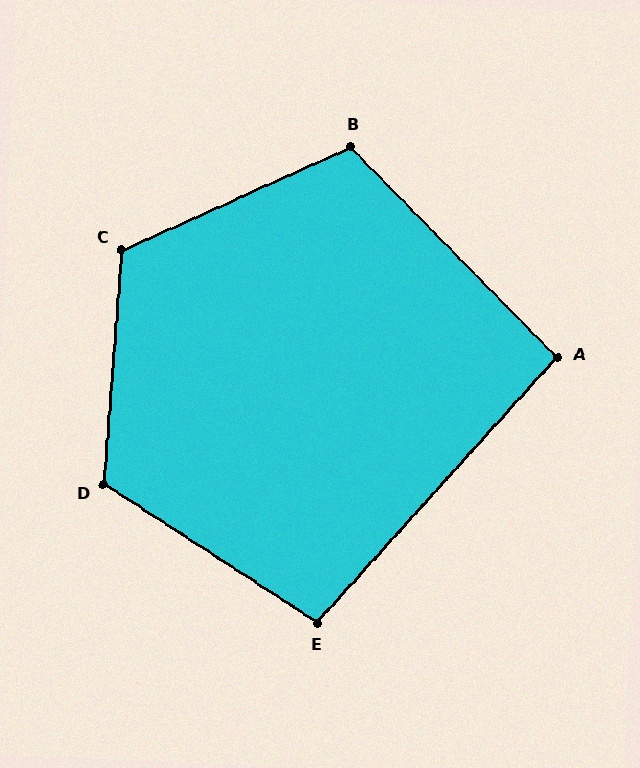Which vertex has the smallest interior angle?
A, at approximately 93 degrees.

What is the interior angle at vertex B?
Approximately 110 degrees (obtuse).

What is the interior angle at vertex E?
Approximately 99 degrees (obtuse).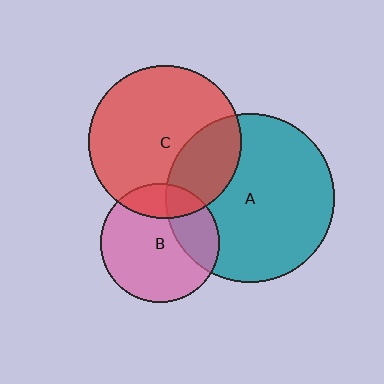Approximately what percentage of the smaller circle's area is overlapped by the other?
Approximately 25%.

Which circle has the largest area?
Circle A (teal).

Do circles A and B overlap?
Yes.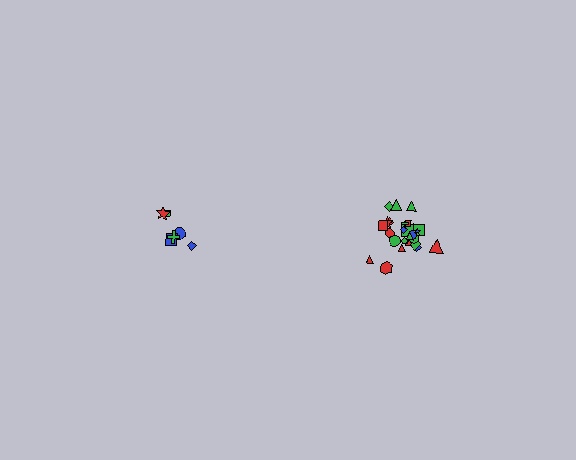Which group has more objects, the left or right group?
The right group.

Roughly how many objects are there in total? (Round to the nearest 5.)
Roughly 30 objects in total.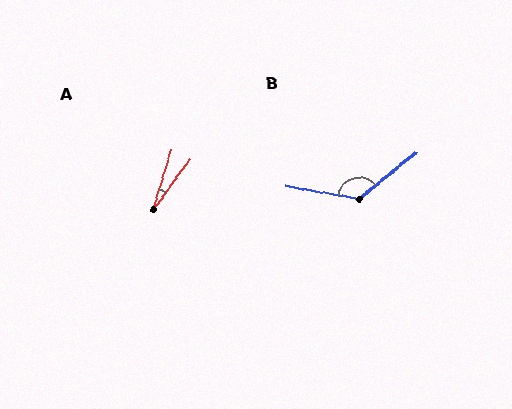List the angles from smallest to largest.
A (18°), B (130°).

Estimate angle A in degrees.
Approximately 18 degrees.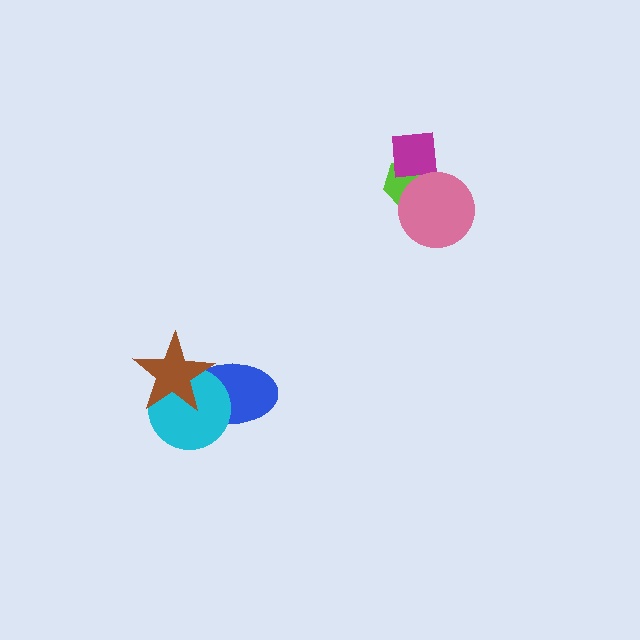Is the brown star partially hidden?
No, no other shape covers it.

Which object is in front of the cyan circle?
The brown star is in front of the cyan circle.